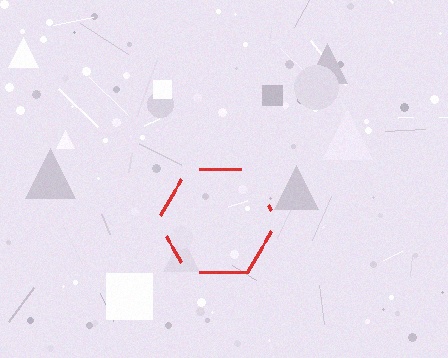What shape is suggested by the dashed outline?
The dashed outline suggests a hexagon.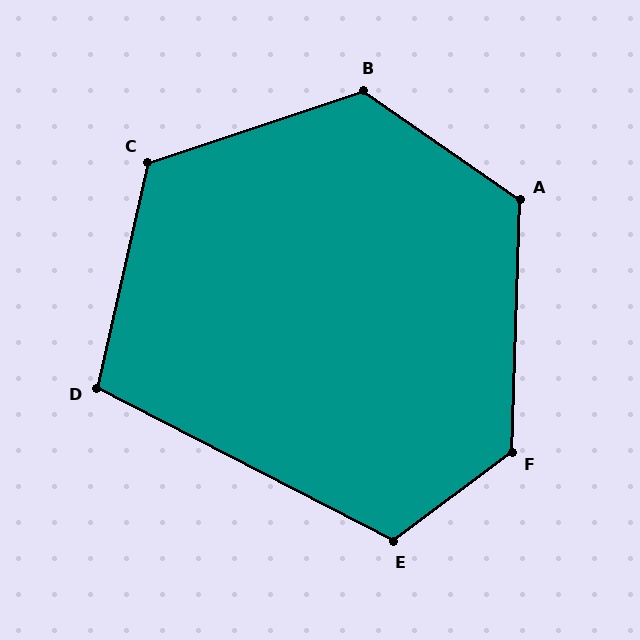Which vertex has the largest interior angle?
F, at approximately 129 degrees.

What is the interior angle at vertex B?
Approximately 127 degrees (obtuse).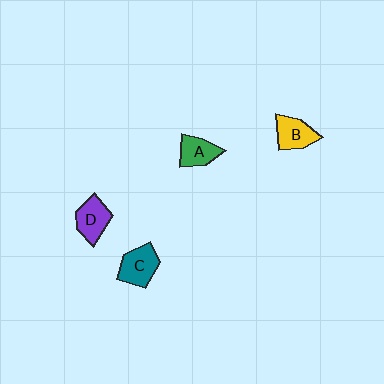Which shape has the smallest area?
Shape A (green).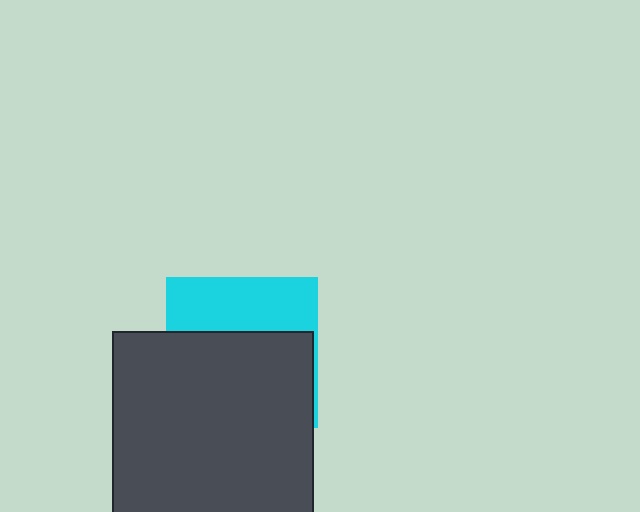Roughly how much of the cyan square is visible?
A small part of it is visible (roughly 38%).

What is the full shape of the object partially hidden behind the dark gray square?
The partially hidden object is a cyan square.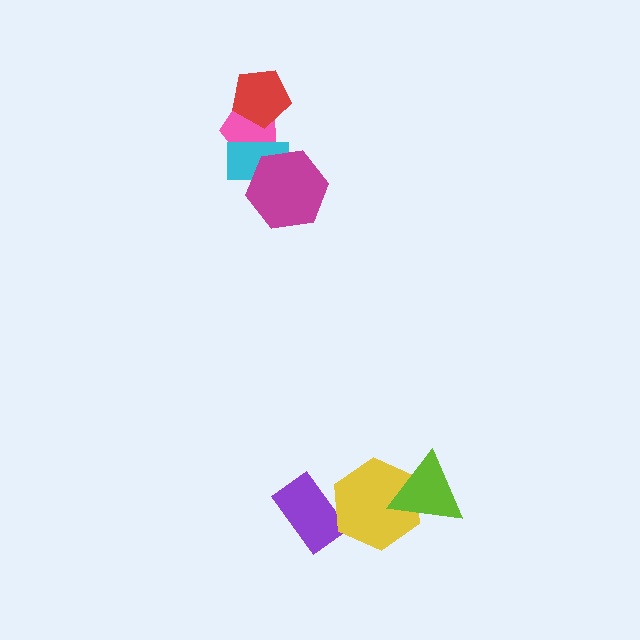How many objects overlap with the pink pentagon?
2 objects overlap with the pink pentagon.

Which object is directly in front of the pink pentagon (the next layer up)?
The cyan rectangle is directly in front of the pink pentagon.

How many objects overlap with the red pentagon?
1 object overlaps with the red pentagon.